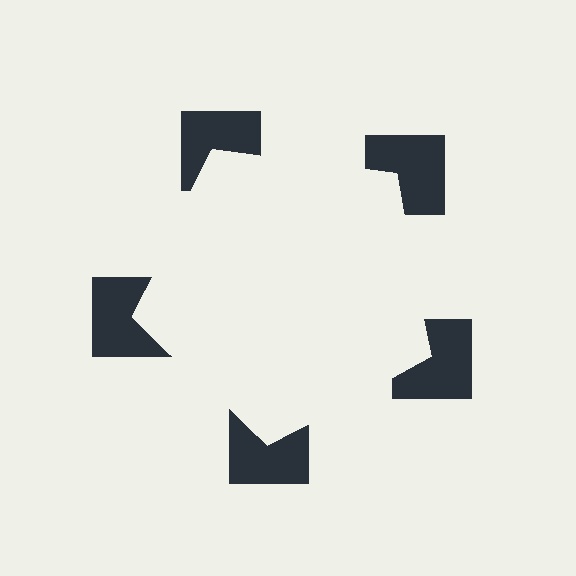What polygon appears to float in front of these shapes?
An illusory pentagon — its edges are inferred from the aligned wedge cuts in the notched squares, not physically drawn.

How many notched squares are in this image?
There are 5 — one at each vertex of the illusory pentagon.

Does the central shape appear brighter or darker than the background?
It typically appears slightly brighter than the background, even though no actual brightness change is drawn.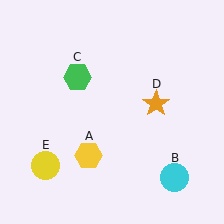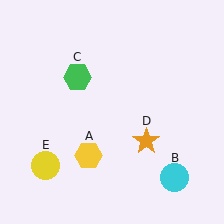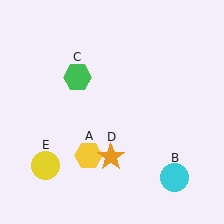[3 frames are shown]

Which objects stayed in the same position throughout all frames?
Yellow hexagon (object A) and cyan circle (object B) and green hexagon (object C) and yellow circle (object E) remained stationary.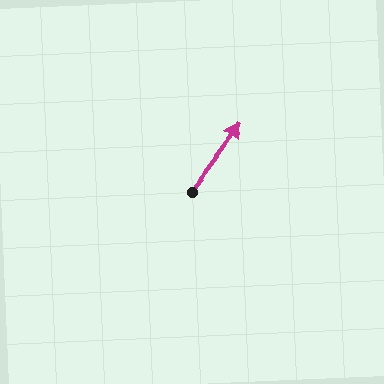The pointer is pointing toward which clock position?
Roughly 1 o'clock.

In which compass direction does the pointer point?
Northeast.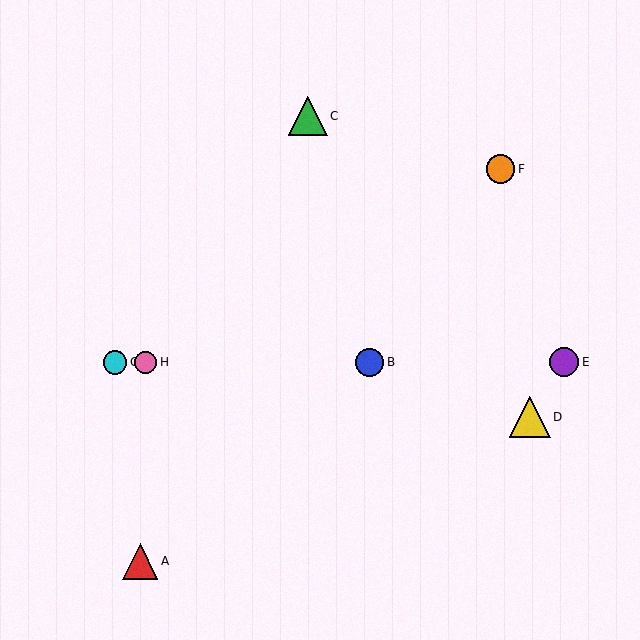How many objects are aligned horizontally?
4 objects (B, E, G, H) are aligned horizontally.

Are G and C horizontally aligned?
No, G is at y≈362 and C is at y≈116.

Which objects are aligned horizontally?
Objects B, E, G, H are aligned horizontally.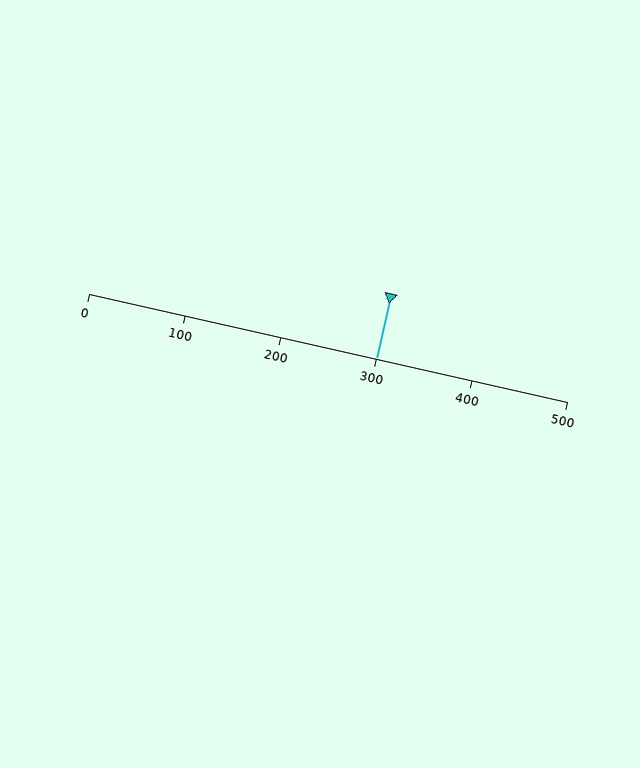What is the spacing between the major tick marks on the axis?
The major ticks are spaced 100 apart.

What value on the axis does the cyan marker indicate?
The marker indicates approximately 300.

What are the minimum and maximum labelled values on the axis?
The axis runs from 0 to 500.